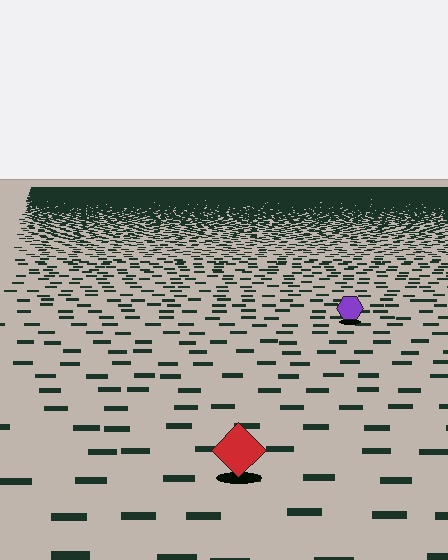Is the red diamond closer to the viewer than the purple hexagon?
Yes. The red diamond is closer — you can tell from the texture gradient: the ground texture is coarser near it.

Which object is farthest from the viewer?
The purple hexagon is farthest from the viewer. It appears smaller and the ground texture around it is denser.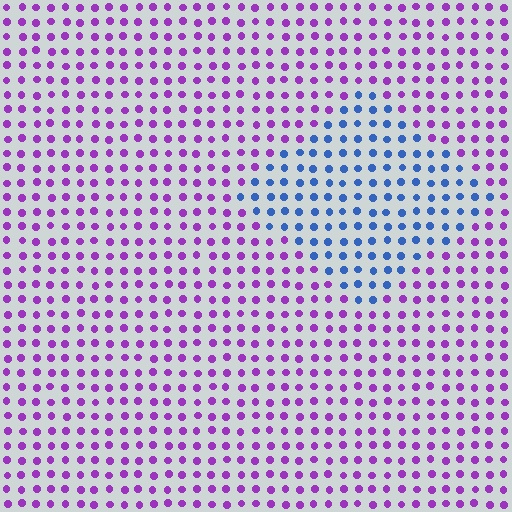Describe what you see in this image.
The image is filled with small purple elements in a uniform arrangement. A diamond-shaped region is visible where the elements are tinted to a slightly different hue, forming a subtle color boundary.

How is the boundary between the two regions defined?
The boundary is defined purely by a slight shift in hue (about 66 degrees). Spacing, size, and orientation are identical on both sides.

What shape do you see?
I see a diamond.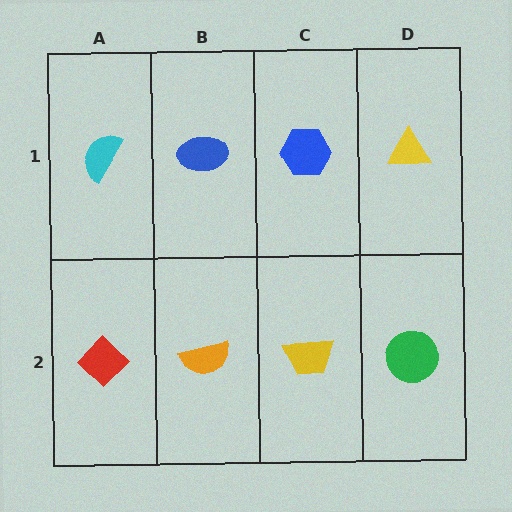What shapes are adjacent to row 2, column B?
A blue ellipse (row 1, column B), a red diamond (row 2, column A), a yellow trapezoid (row 2, column C).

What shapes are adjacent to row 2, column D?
A yellow triangle (row 1, column D), a yellow trapezoid (row 2, column C).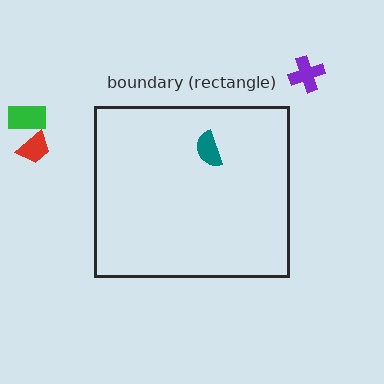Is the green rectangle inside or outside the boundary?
Outside.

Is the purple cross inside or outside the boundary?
Outside.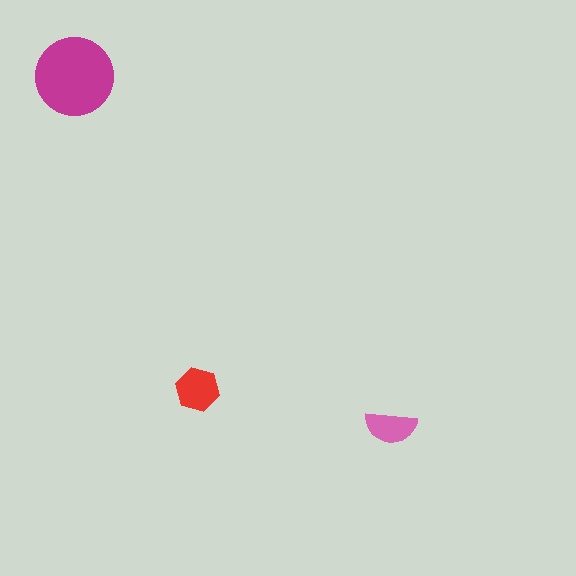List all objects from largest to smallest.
The magenta circle, the red hexagon, the pink semicircle.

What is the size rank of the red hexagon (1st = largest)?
2nd.